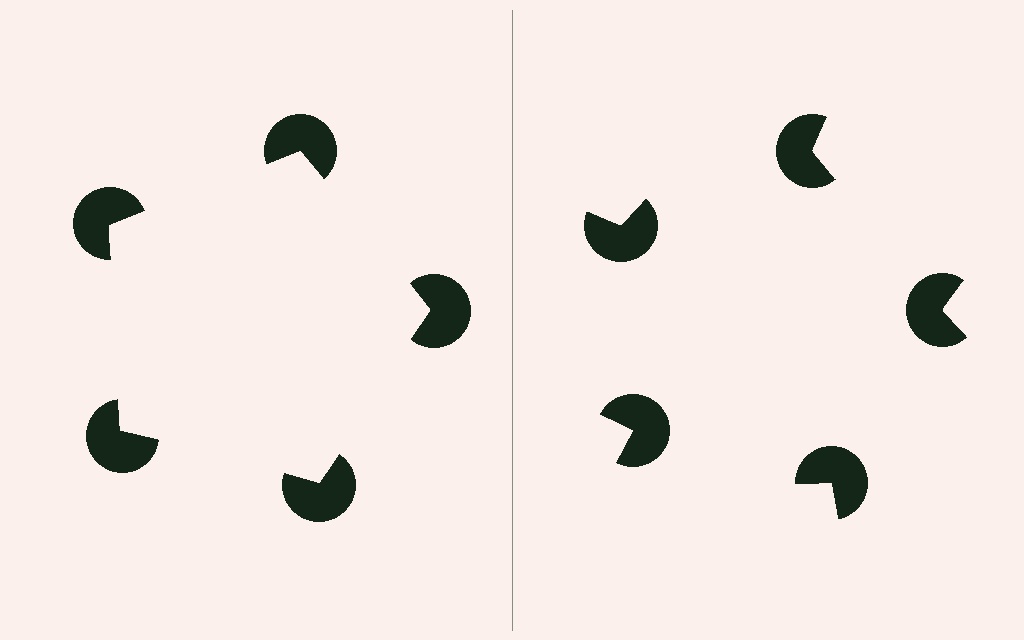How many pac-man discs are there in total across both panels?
10 — 5 on each side.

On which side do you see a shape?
An illusory pentagon appears on the left side. On the right side the wedge cuts are rotated, so no coherent shape forms.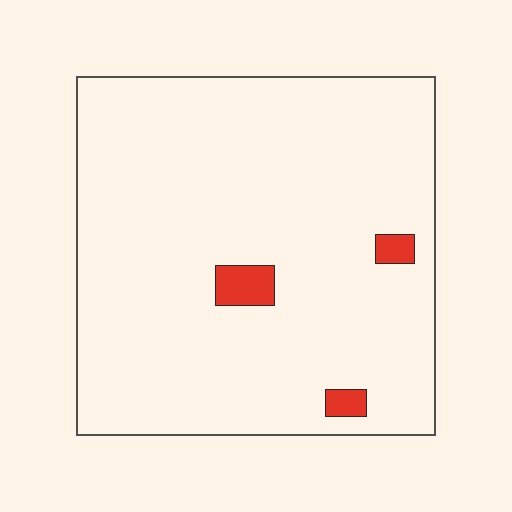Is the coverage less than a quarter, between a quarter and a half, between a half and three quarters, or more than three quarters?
Less than a quarter.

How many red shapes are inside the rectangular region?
3.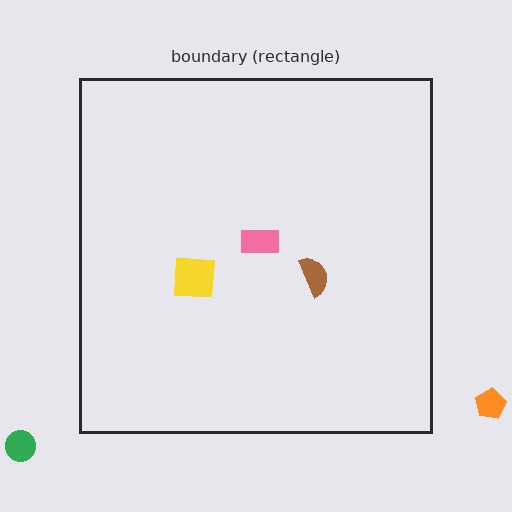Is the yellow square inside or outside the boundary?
Inside.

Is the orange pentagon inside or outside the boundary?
Outside.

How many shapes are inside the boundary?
3 inside, 2 outside.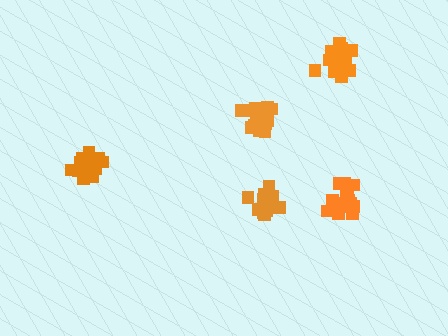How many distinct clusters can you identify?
There are 5 distinct clusters.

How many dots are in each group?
Group 1: 20 dots, Group 2: 15 dots, Group 3: 14 dots, Group 4: 15 dots, Group 5: 19 dots (83 total).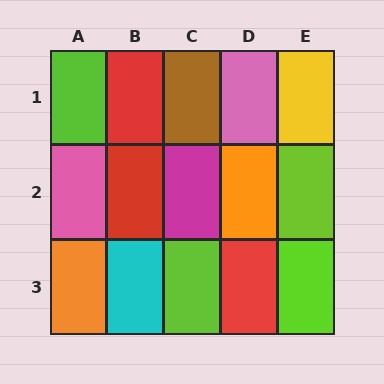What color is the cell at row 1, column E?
Yellow.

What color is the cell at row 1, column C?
Brown.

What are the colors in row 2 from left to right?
Pink, red, magenta, orange, lime.